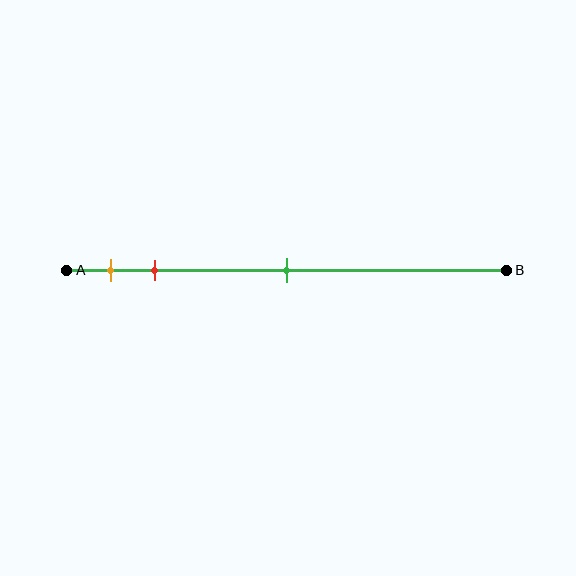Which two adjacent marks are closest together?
The orange and red marks are the closest adjacent pair.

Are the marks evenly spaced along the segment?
No, the marks are not evenly spaced.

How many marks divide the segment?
There are 3 marks dividing the segment.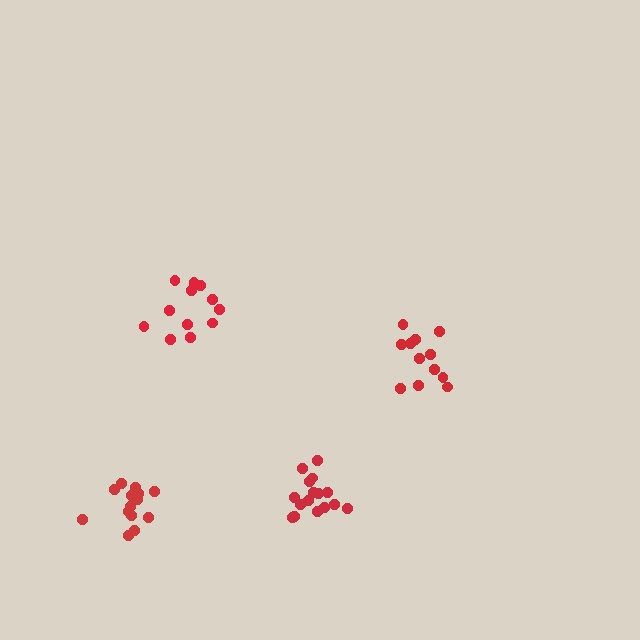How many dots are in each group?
Group 1: 12 dots, Group 2: 14 dots, Group 3: 16 dots, Group 4: 12 dots (54 total).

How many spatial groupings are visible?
There are 4 spatial groupings.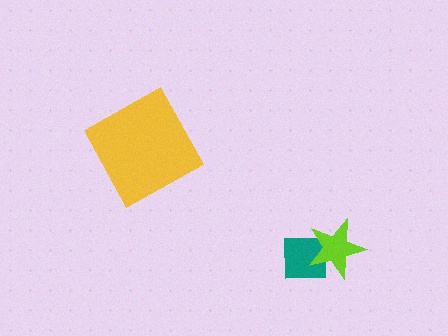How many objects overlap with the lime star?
1 object overlaps with the lime star.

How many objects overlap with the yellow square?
0 objects overlap with the yellow square.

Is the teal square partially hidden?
Yes, it is partially covered by another shape.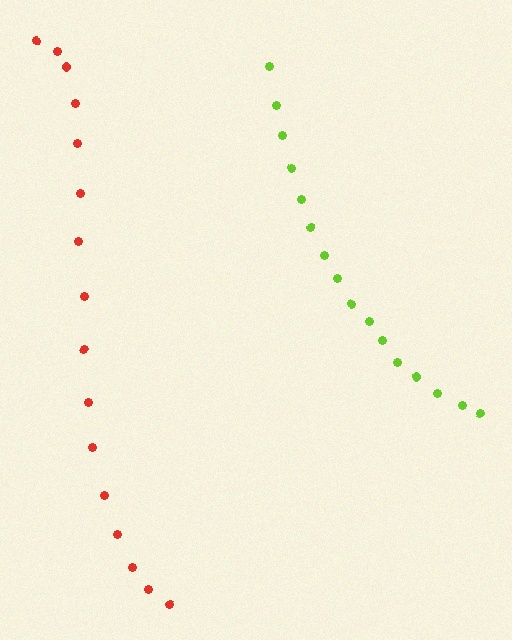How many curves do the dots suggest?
There are 2 distinct paths.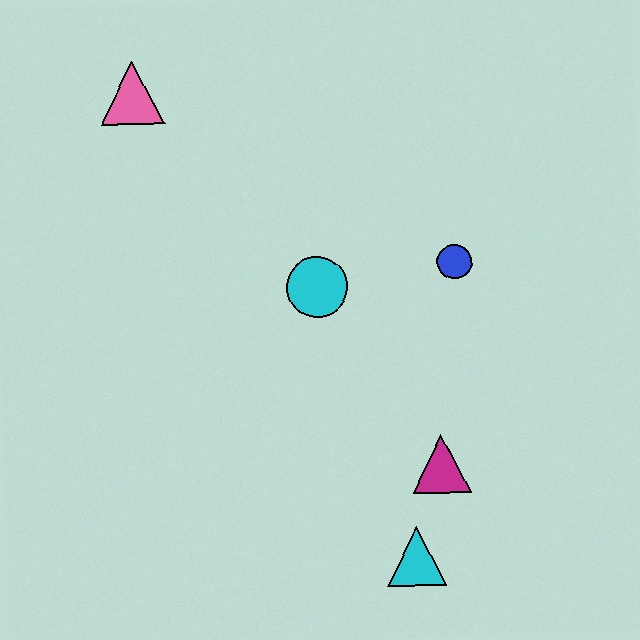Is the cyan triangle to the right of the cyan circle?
Yes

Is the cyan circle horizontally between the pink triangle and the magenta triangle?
Yes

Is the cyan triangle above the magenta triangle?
No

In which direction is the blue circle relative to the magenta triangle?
The blue circle is above the magenta triangle.